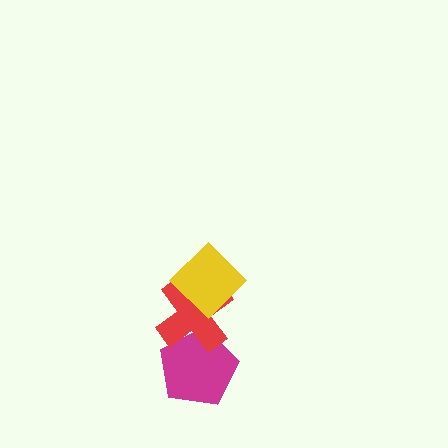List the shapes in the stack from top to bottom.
From top to bottom: the yellow diamond, the red cross, the magenta pentagon.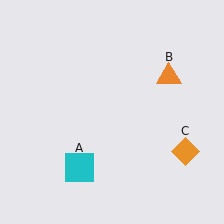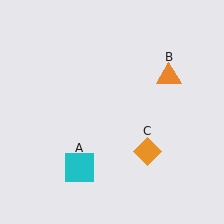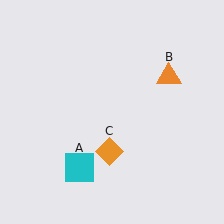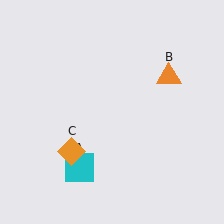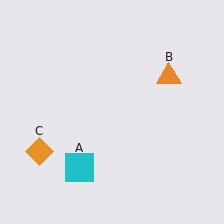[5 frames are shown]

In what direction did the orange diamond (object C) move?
The orange diamond (object C) moved left.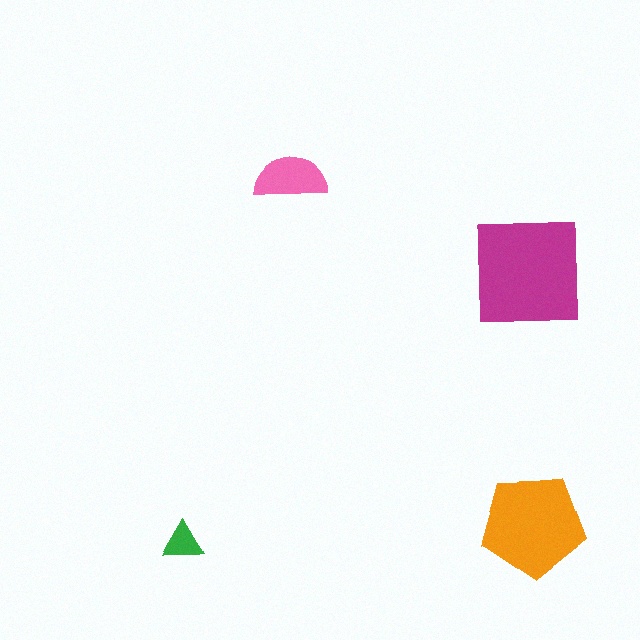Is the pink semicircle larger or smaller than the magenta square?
Smaller.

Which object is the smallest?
The green triangle.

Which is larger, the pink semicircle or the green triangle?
The pink semicircle.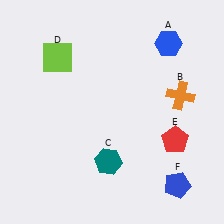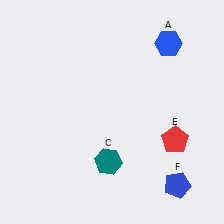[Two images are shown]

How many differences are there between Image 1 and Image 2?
There are 2 differences between the two images.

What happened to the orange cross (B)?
The orange cross (B) was removed in Image 2. It was in the top-right area of Image 1.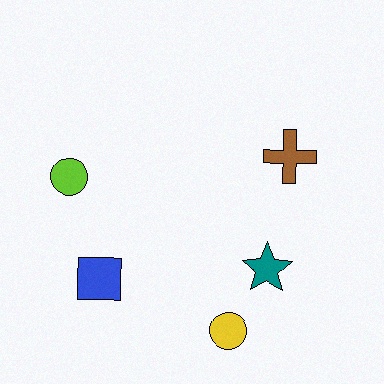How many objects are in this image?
There are 5 objects.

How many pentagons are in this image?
There are no pentagons.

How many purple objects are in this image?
There are no purple objects.